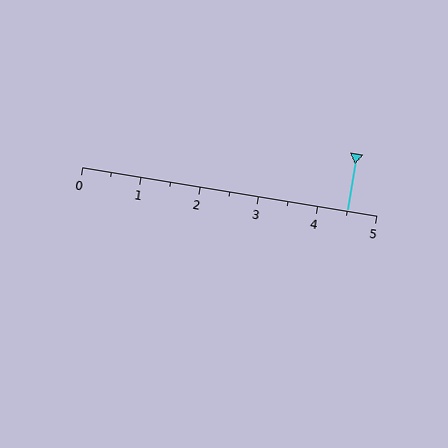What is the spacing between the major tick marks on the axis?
The major ticks are spaced 1 apart.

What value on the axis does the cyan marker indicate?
The marker indicates approximately 4.5.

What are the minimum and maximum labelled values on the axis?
The axis runs from 0 to 5.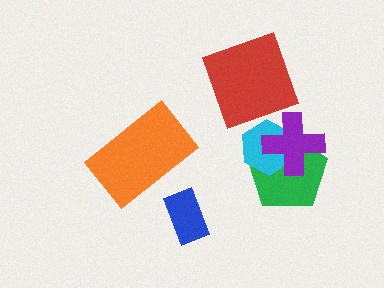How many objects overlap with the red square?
0 objects overlap with the red square.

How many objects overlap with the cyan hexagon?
2 objects overlap with the cyan hexagon.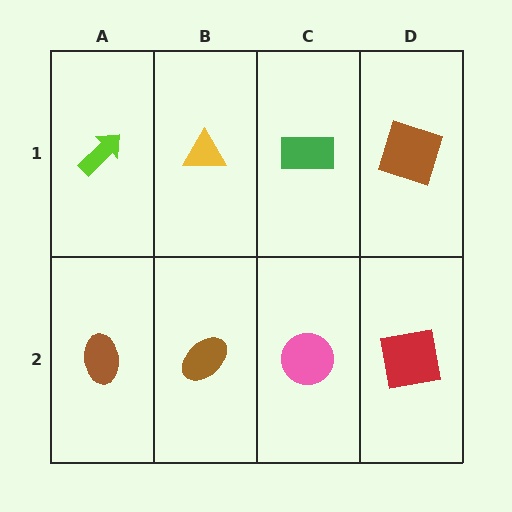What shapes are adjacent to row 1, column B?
A brown ellipse (row 2, column B), a lime arrow (row 1, column A), a green rectangle (row 1, column C).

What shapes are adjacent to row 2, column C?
A green rectangle (row 1, column C), a brown ellipse (row 2, column B), a red square (row 2, column D).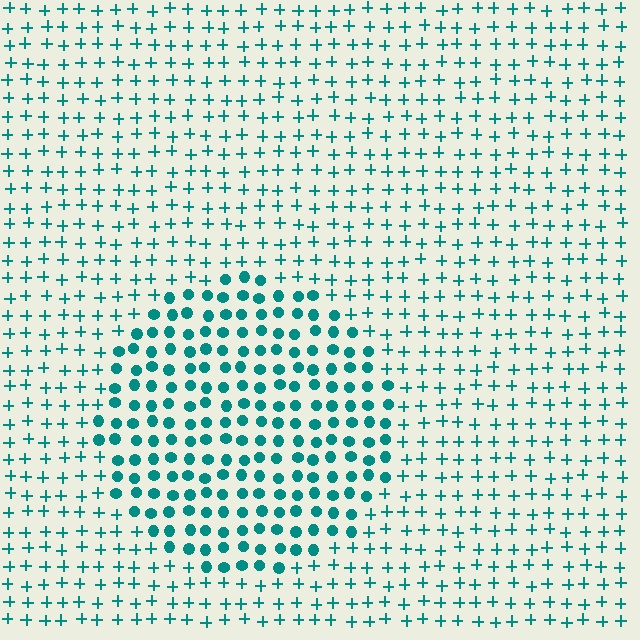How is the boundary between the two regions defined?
The boundary is defined by a change in element shape: circles inside vs. plus signs outside. All elements share the same color and spacing.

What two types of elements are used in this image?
The image uses circles inside the circle region and plus signs outside it.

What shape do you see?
I see a circle.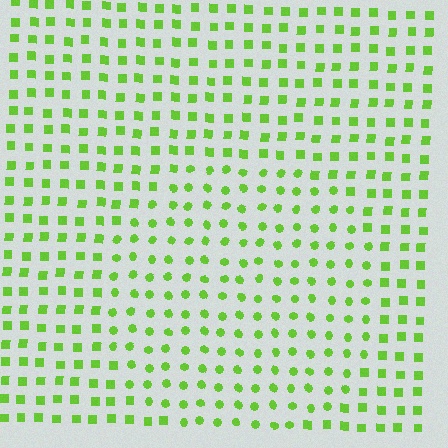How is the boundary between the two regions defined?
The boundary is defined by a change in element shape: circles inside vs. squares outside. All elements share the same color and spacing.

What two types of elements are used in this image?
The image uses circles inside the circle region and squares outside it.